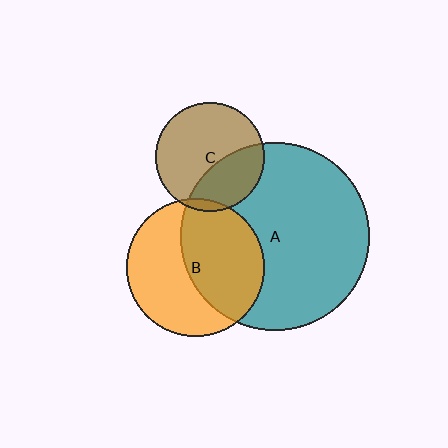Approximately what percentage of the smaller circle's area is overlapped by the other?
Approximately 5%.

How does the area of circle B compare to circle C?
Approximately 1.6 times.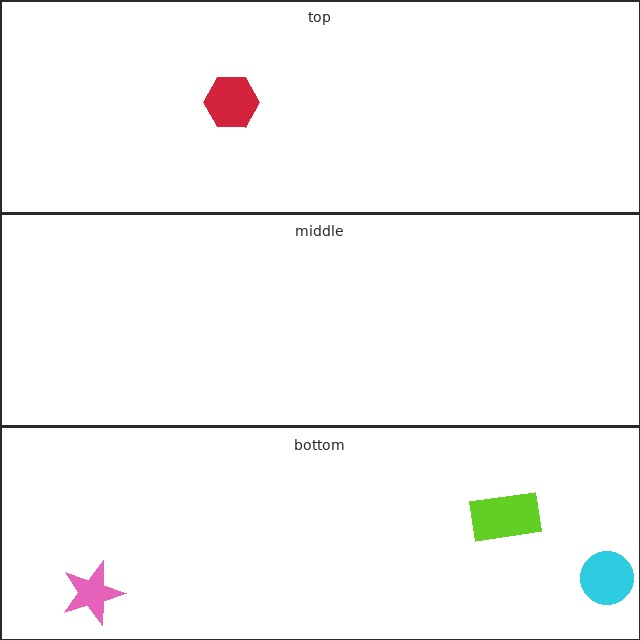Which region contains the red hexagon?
The top region.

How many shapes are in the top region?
1.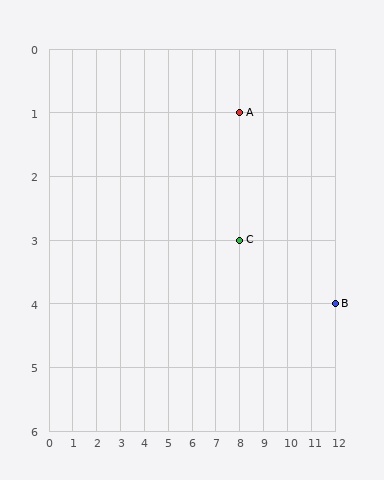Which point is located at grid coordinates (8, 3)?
Point C is at (8, 3).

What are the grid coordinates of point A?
Point A is at grid coordinates (8, 1).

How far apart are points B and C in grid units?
Points B and C are 4 columns and 1 row apart (about 4.1 grid units diagonally).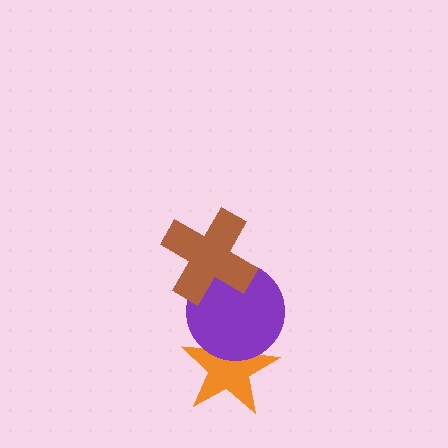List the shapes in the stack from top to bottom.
From top to bottom: the brown cross, the purple circle, the orange star.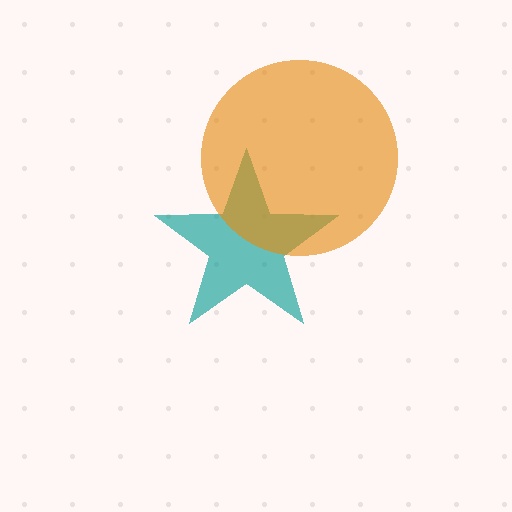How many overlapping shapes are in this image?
There are 2 overlapping shapes in the image.